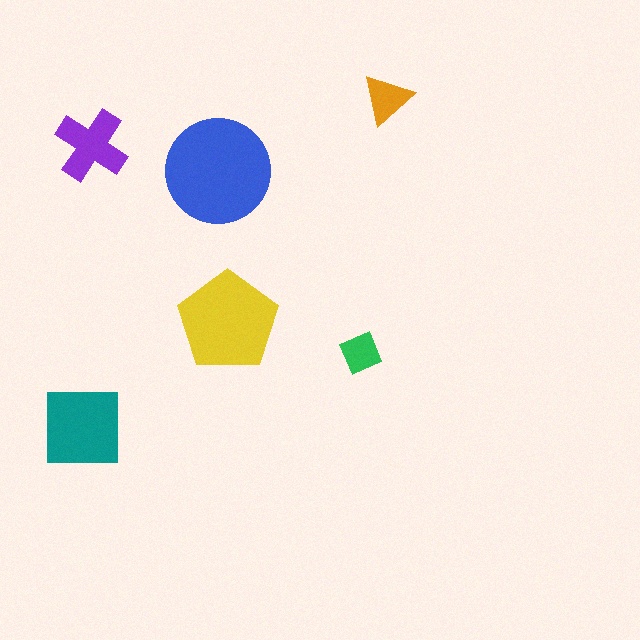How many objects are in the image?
There are 6 objects in the image.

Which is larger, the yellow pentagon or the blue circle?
The blue circle.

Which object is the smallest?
The green diamond.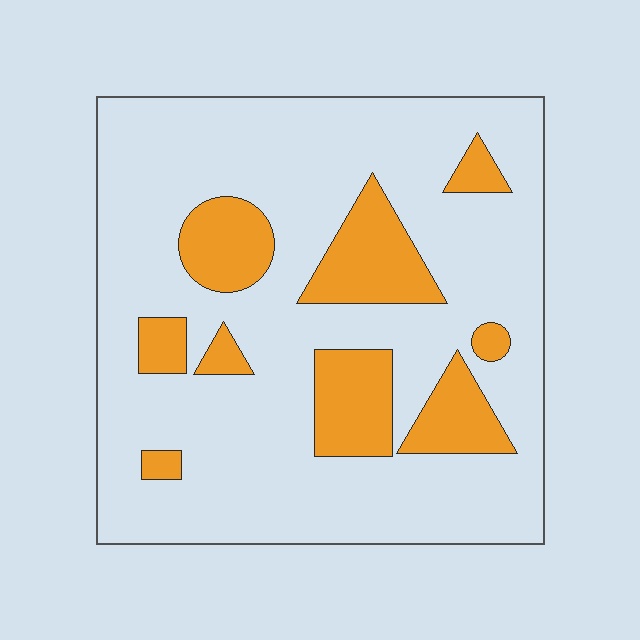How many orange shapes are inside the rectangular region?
9.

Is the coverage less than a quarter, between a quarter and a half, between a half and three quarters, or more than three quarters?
Less than a quarter.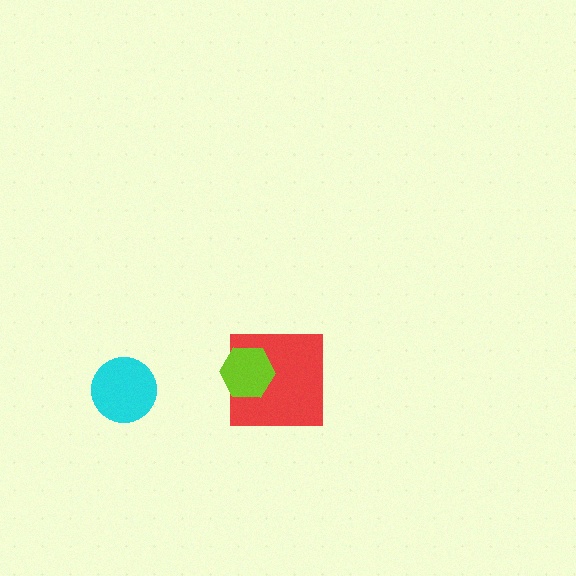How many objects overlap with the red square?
1 object overlaps with the red square.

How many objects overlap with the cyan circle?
0 objects overlap with the cyan circle.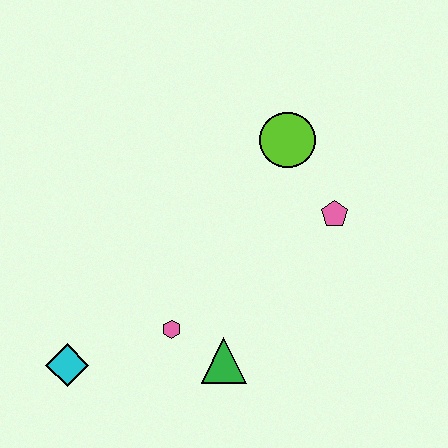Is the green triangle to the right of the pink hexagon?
Yes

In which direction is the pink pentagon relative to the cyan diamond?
The pink pentagon is to the right of the cyan diamond.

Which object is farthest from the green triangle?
The lime circle is farthest from the green triangle.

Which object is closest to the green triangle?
The pink hexagon is closest to the green triangle.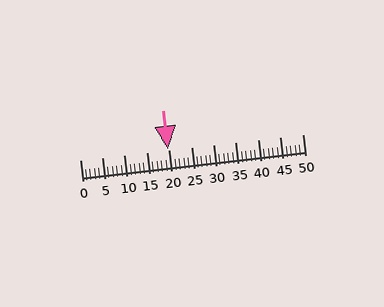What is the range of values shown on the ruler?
The ruler shows values from 0 to 50.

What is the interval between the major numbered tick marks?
The major tick marks are spaced 5 units apart.